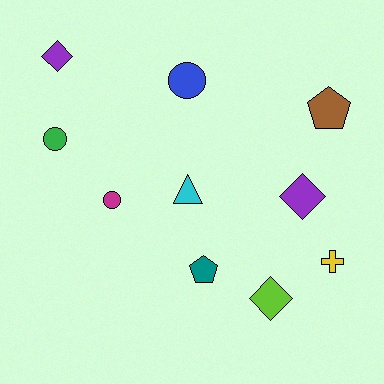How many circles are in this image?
There are 3 circles.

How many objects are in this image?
There are 10 objects.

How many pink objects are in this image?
There are no pink objects.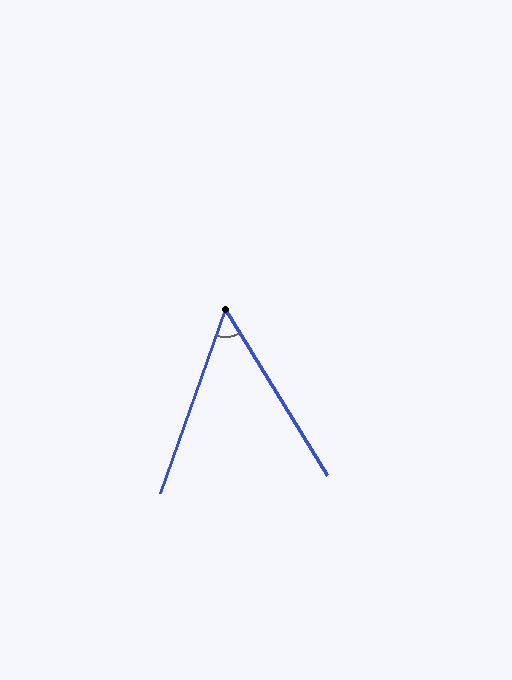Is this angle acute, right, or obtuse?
It is acute.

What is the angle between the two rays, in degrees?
Approximately 51 degrees.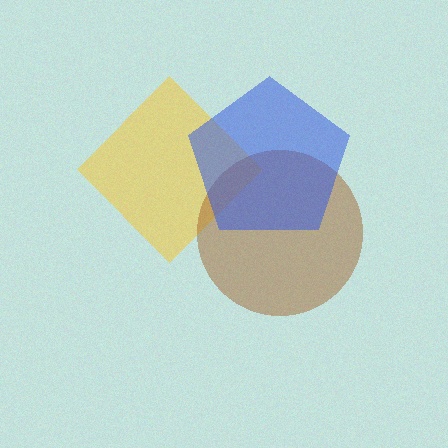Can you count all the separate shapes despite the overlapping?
Yes, there are 3 separate shapes.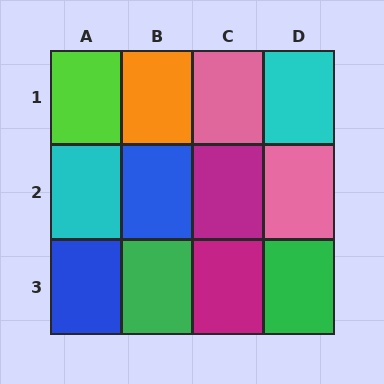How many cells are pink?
2 cells are pink.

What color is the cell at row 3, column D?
Green.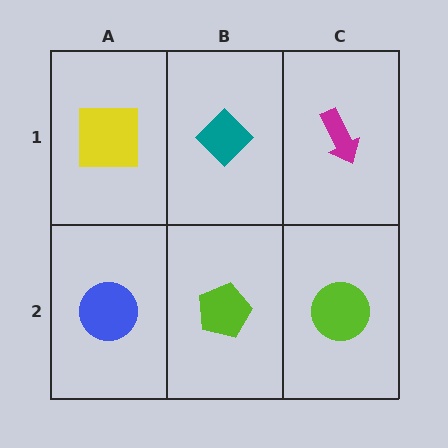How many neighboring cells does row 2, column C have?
2.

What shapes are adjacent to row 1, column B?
A lime pentagon (row 2, column B), a yellow square (row 1, column A), a magenta arrow (row 1, column C).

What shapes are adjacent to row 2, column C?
A magenta arrow (row 1, column C), a lime pentagon (row 2, column B).